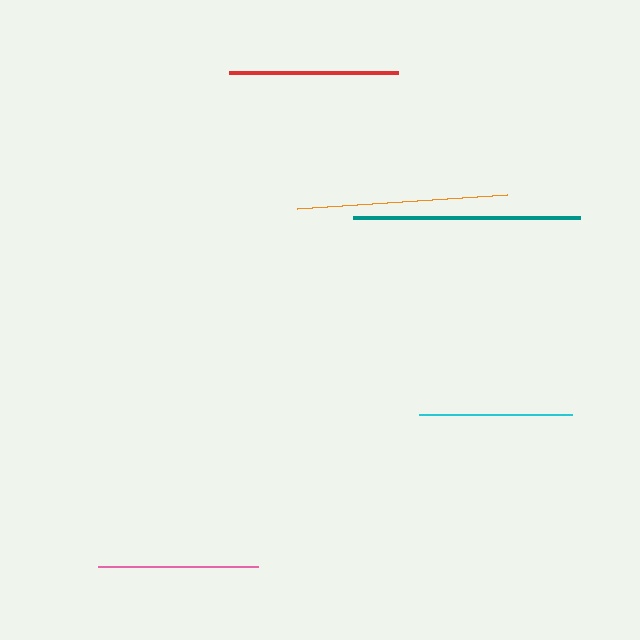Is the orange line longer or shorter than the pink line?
The orange line is longer than the pink line.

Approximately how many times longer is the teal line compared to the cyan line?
The teal line is approximately 1.5 times the length of the cyan line.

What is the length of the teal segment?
The teal segment is approximately 227 pixels long.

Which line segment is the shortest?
The cyan line is the shortest at approximately 153 pixels.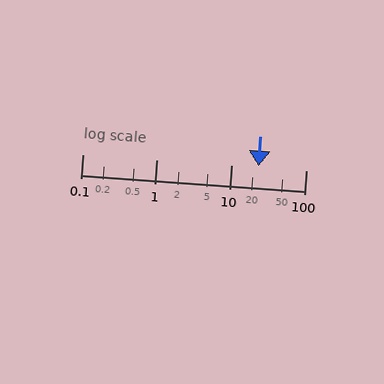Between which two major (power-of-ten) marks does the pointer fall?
The pointer is between 10 and 100.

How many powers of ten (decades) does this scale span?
The scale spans 3 decades, from 0.1 to 100.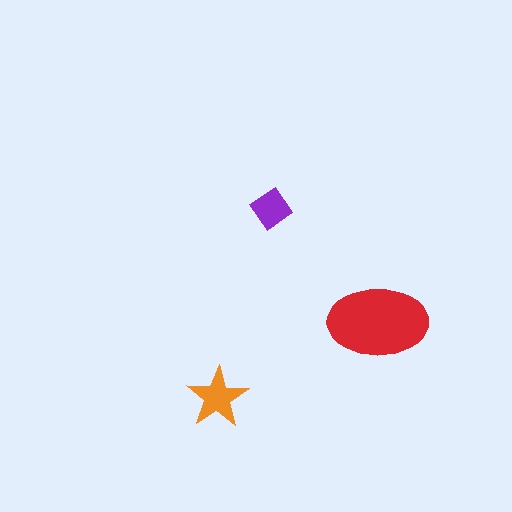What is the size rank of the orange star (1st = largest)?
2nd.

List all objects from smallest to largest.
The purple diamond, the orange star, the red ellipse.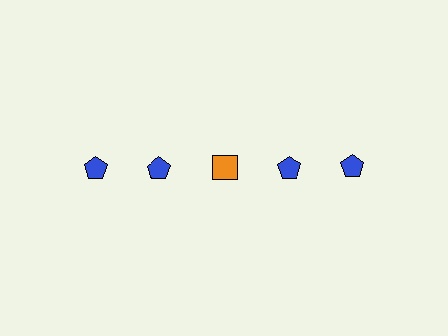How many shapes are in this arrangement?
There are 5 shapes arranged in a grid pattern.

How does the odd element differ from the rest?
It differs in both color (orange instead of blue) and shape (square instead of pentagon).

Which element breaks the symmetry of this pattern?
The orange square in the top row, center column breaks the symmetry. All other shapes are blue pentagons.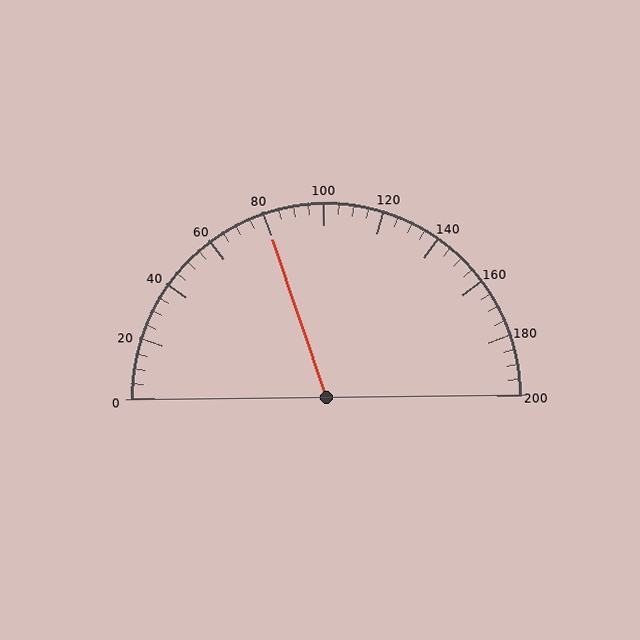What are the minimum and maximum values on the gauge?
The gauge ranges from 0 to 200.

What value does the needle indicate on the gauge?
The needle indicates approximately 80.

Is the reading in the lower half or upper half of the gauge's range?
The reading is in the lower half of the range (0 to 200).